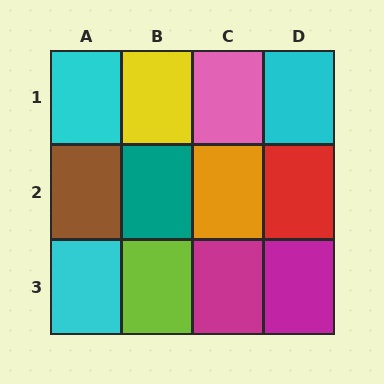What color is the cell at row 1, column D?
Cyan.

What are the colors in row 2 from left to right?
Brown, teal, orange, red.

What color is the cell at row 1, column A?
Cyan.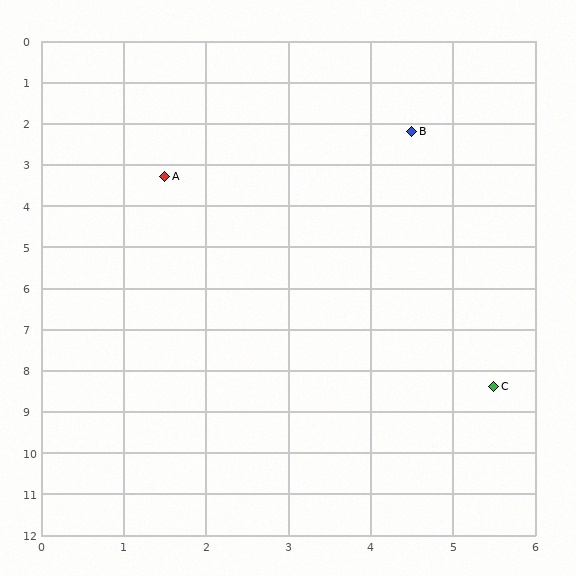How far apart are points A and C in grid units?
Points A and C are about 6.5 grid units apart.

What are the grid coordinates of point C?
Point C is at approximately (5.5, 8.4).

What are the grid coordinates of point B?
Point B is at approximately (4.5, 2.2).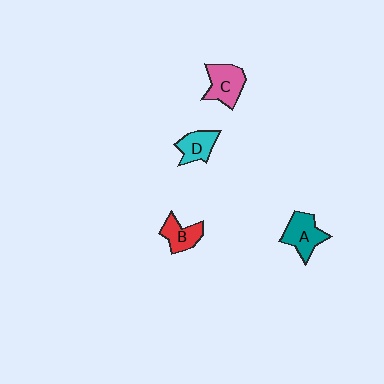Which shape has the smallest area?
Shape D (cyan).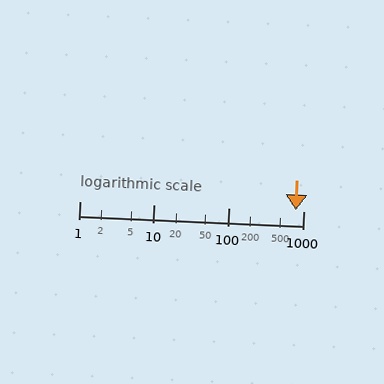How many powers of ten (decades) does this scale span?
The scale spans 3 decades, from 1 to 1000.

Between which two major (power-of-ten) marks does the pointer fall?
The pointer is between 100 and 1000.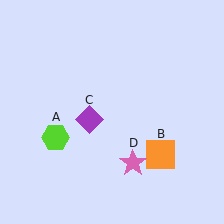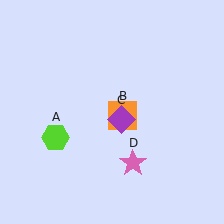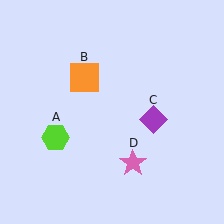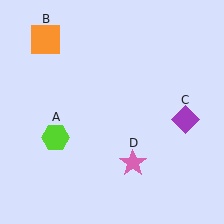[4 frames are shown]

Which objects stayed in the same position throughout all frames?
Lime hexagon (object A) and pink star (object D) remained stationary.